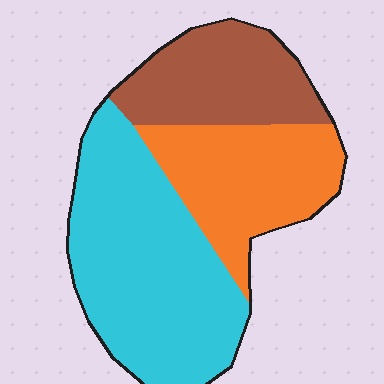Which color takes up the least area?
Brown, at roughly 25%.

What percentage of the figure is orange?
Orange takes up about one quarter (1/4) of the figure.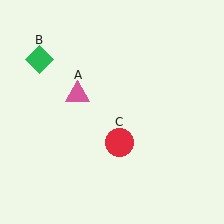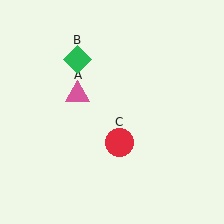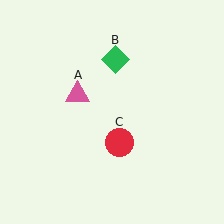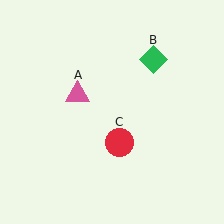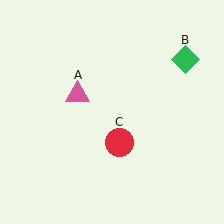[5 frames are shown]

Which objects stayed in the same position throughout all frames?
Pink triangle (object A) and red circle (object C) remained stationary.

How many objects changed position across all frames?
1 object changed position: green diamond (object B).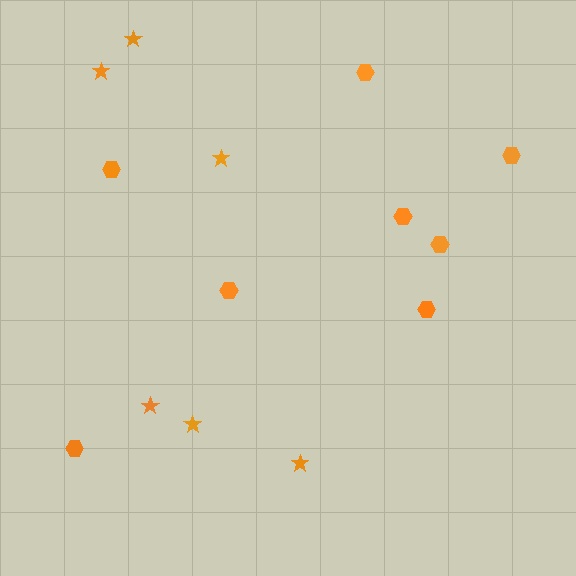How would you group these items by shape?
There are 2 groups: one group of hexagons (8) and one group of stars (6).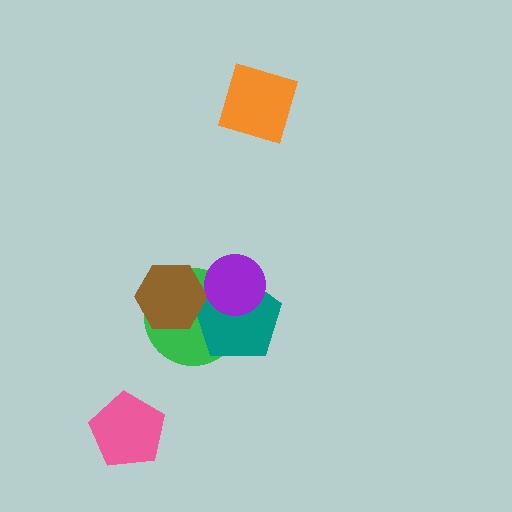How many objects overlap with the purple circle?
2 objects overlap with the purple circle.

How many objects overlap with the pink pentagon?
0 objects overlap with the pink pentagon.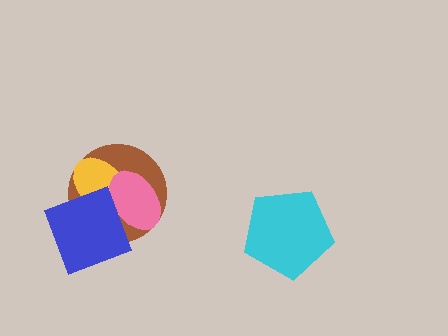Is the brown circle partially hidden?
Yes, it is partially covered by another shape.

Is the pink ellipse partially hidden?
Yes, it is partially covered by another shape.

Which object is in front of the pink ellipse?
The blue diamond is in front of the pink ellipse.